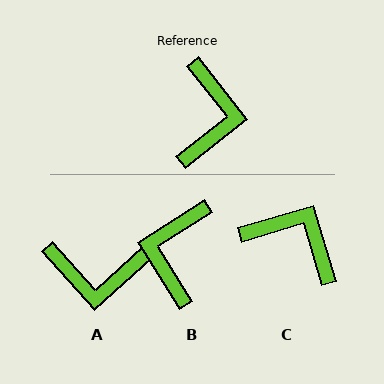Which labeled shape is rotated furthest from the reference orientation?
B, about 174 degrees away.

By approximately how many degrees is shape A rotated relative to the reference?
Approximately 86 degrees clockwise.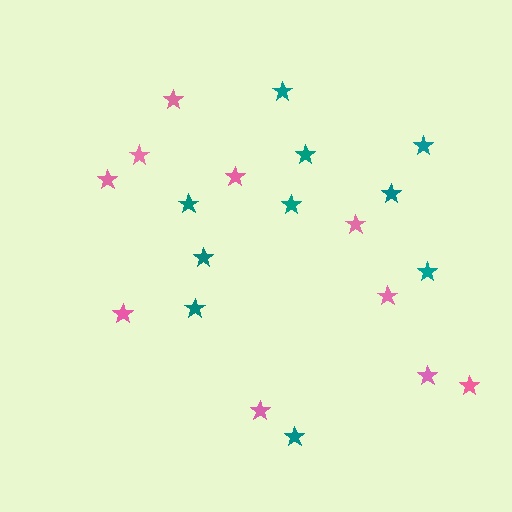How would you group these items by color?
There are 2 groups: one group of teal stars (10) and one group of pink stars (10).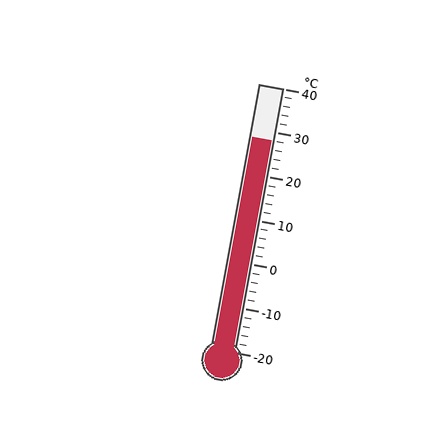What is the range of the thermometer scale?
The thermometer scale ranges from -20°C to 40°C.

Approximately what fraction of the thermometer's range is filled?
The thermometer is filled to approximately 80% of its range.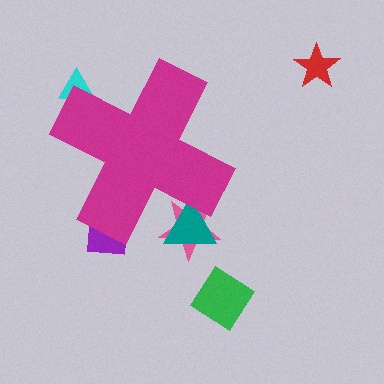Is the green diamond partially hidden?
No, the green diamond is fully visible.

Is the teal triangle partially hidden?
Yes, the teal triangle is partially hidden behind the magenta cross.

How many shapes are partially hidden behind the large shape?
4 shapes are partially hidden.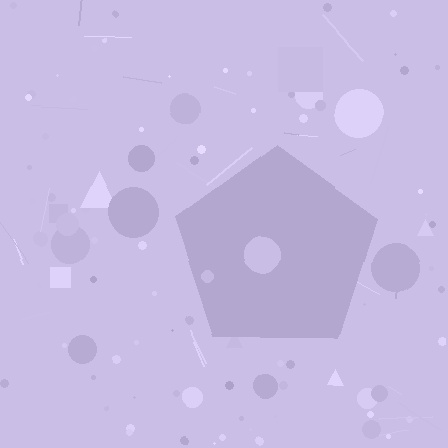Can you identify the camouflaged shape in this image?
The camouflaged shape is a pentagon.